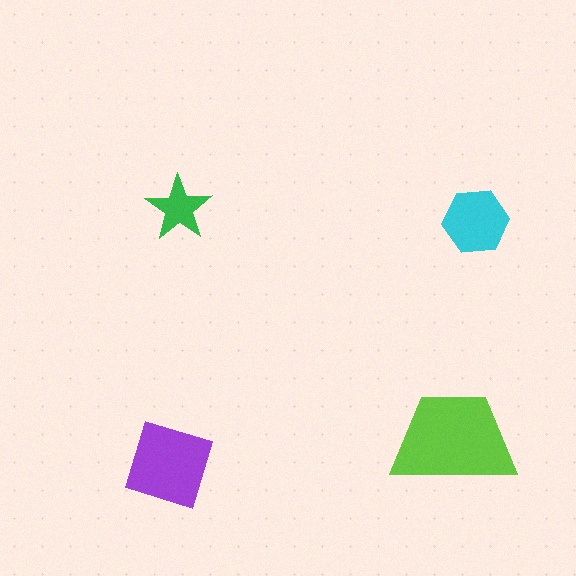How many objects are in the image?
There are 4 objects in the image.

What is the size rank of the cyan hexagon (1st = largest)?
3rd.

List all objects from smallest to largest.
The green star, the cyan hexagon, the purple square, the lime trapezoid.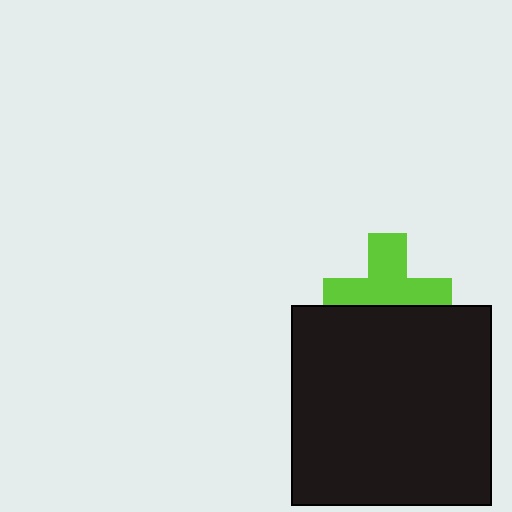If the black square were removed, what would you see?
You would see the complete lime cross.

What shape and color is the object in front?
The object in front is a black square.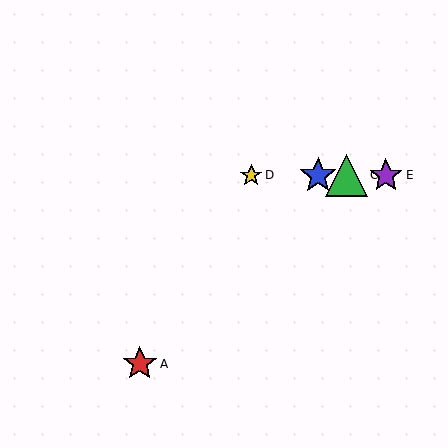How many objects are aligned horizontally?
4 objects (B, C, D, E) are aligned horizontally.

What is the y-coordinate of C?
Object C is at y≈175.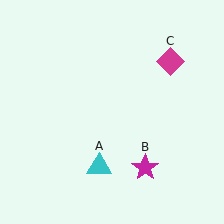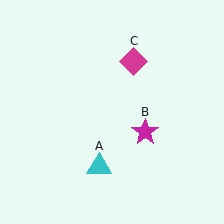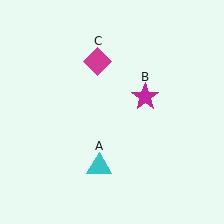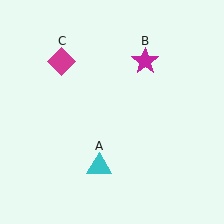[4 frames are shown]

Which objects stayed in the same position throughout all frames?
Cyan triangle (object A) remained stationary.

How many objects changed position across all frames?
2 objects changed position: magenta star (object B), magenta diamond (object C).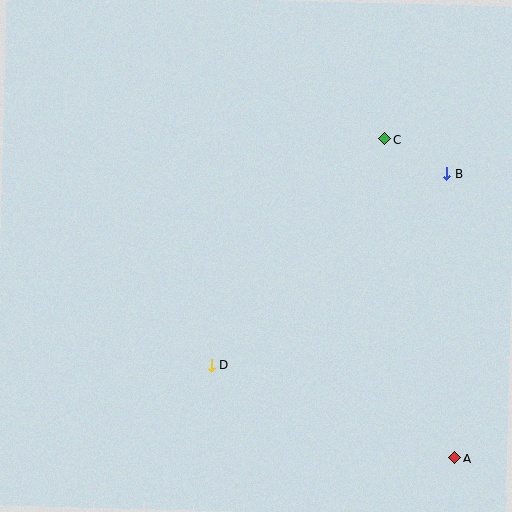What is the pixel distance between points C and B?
The distance between C and B is 71 pixels.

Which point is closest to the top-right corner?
Point B is closest to the top-right corner.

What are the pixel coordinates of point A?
Point A is at (455, 458).